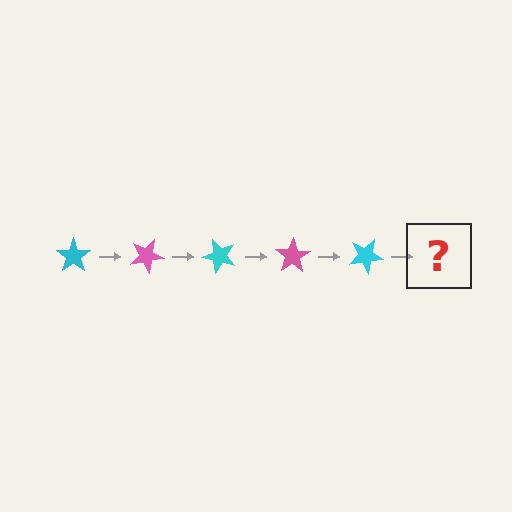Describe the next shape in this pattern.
It should be a pink star, rotated 125 degrees from the start.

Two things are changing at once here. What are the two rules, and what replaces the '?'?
The two rules are that it rotates 25 degrees each step and the color cycles through cyan and pink. The '?' should be a pink star, rotated 125 degrees from the start.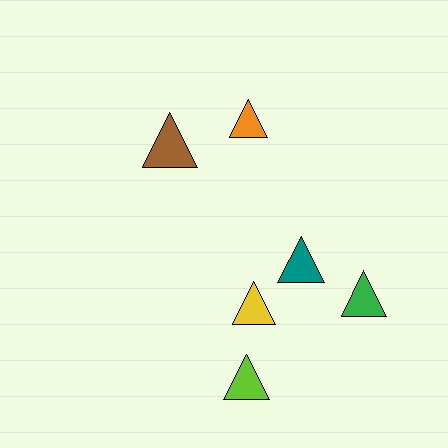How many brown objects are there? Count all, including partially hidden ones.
There is 1 brown object.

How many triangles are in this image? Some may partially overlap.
There are 6 triangles.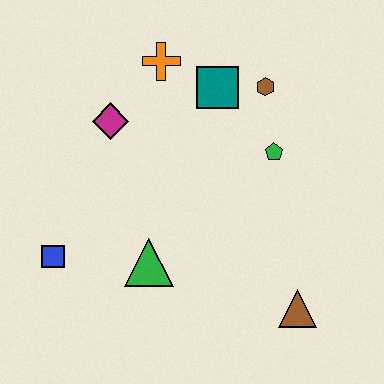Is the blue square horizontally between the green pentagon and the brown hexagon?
No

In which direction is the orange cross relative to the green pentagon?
The orange cross is to the left of the green pentagon.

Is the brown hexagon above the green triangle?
Yes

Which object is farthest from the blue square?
The brown hexagon is farthest from the blue square.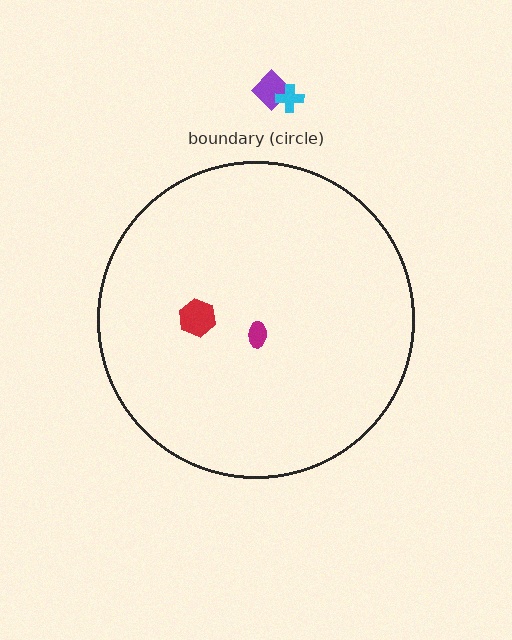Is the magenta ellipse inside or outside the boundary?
Inside.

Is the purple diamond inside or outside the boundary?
Outside.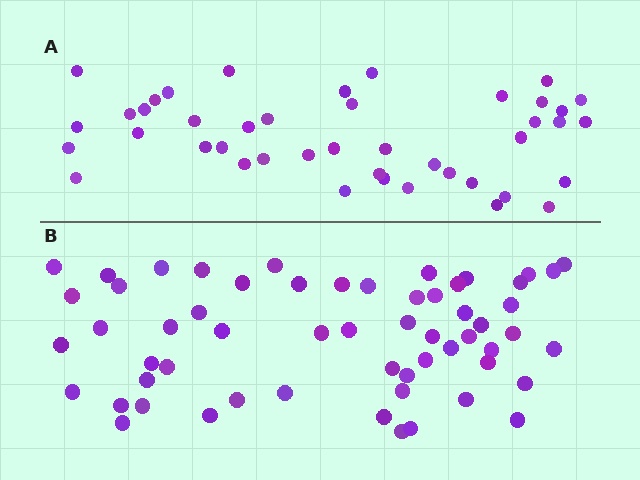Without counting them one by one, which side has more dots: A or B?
Region B (the bottom region) has more dots.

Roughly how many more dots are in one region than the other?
Region B has approximately 15 more dots than region A.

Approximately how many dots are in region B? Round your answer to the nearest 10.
About 60 dots. (The exact count is 58, which rounds to 60.)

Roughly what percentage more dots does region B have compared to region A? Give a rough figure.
About 35% more.